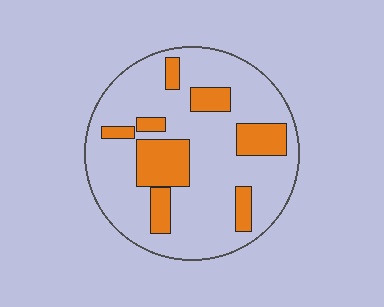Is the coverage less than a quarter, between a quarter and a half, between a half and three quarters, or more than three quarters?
Less than a quarter.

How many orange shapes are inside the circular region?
8.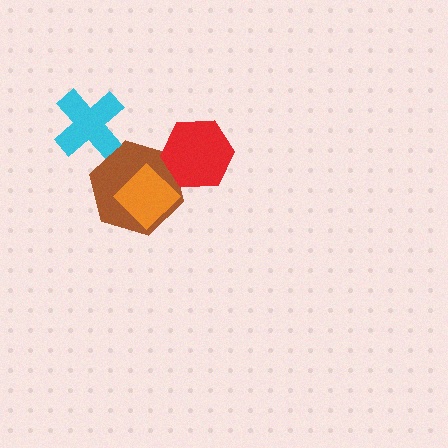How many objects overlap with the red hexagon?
1 object overlaps with the red hexagon.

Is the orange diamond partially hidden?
No, no other shape covers it.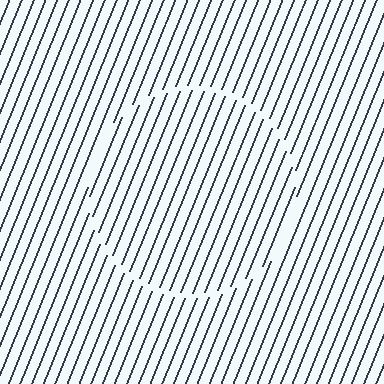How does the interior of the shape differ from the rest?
The interior of the shape contains the same grating, shifted by half a period — the contour is defined by the phase discontinuity where line-ends from the inner and outer gratings abut.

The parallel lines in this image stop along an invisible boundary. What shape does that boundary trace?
An illusory circle. The interior of the shape contains the same grating, shifted by half a period — the contour is defined by the phase discontinuity where line-ends from the inner and outer gratings abut.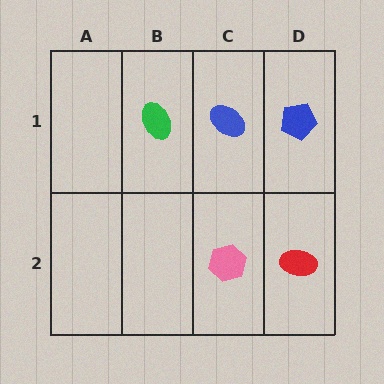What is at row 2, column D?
A red ellipse.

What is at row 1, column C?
A blue ellipse.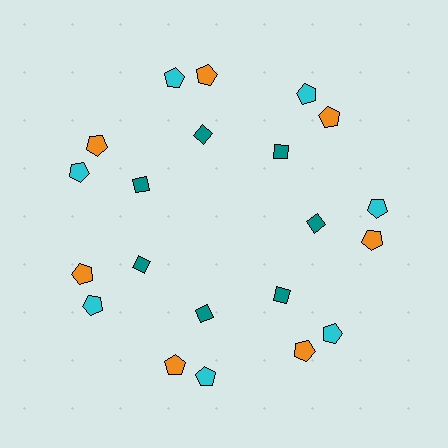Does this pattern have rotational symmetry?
Yes, this pattern has 7-fold rotational symmetry. It looks the same after rotating 51 degrees around the center.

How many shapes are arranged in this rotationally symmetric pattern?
There are 21 shapes, arranged in 7 groups of 3.